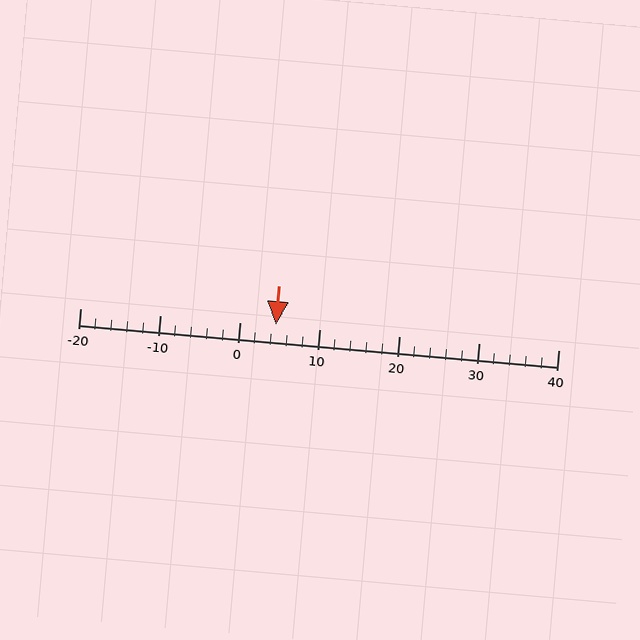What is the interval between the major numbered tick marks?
The major tick marks are spaced 10 units apart.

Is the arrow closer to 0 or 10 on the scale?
The arrow is closer to 0.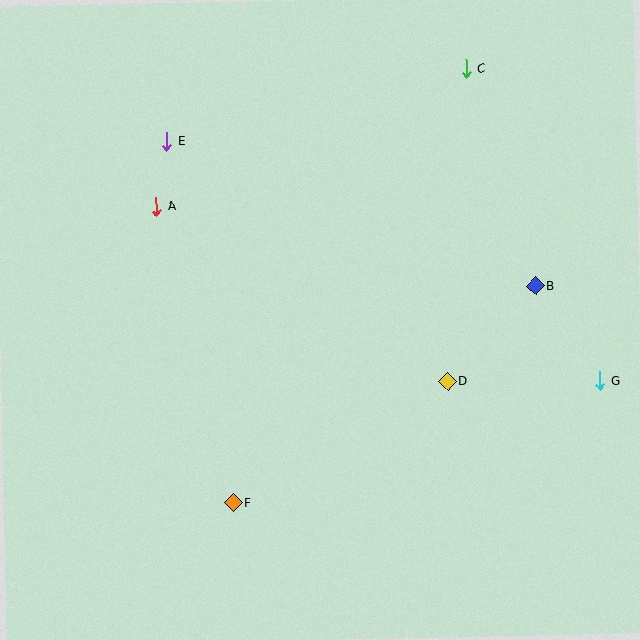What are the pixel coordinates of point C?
Point C is at (466, 69).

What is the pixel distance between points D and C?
The distance between D and C is 313 pixels.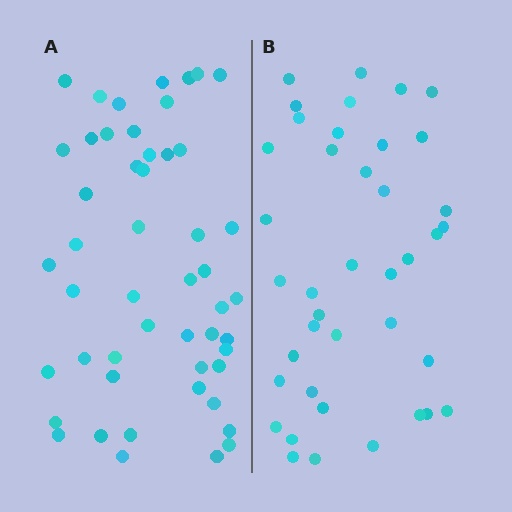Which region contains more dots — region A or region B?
Region A (the left region) has more dots.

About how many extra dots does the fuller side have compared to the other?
Region A has roughly 10 or so more dots than region B.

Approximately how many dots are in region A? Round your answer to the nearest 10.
About 50 dots.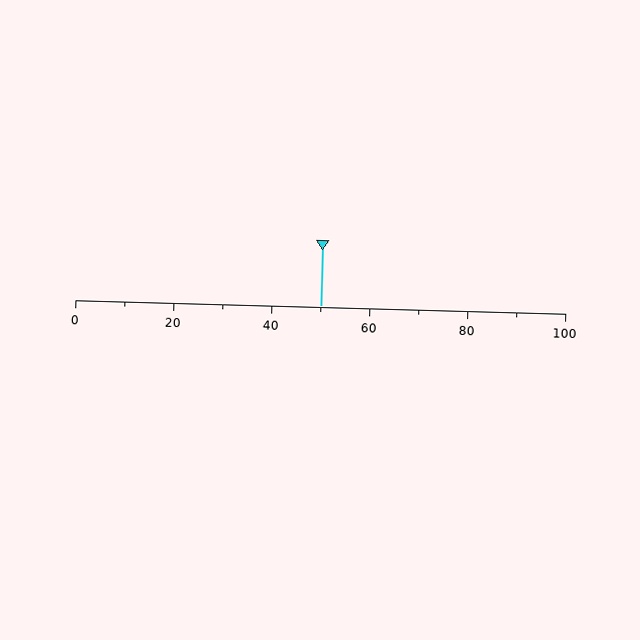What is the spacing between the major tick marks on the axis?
The major ticks are spaced 20 apart.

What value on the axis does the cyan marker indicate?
The marker indicates approximately 50.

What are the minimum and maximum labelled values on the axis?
The axis runs from 0 to 100.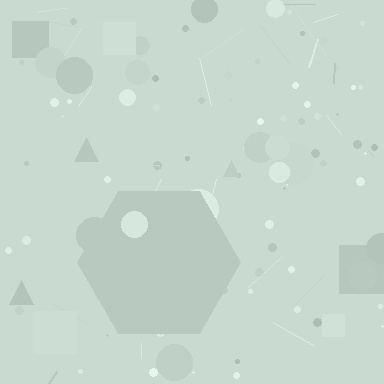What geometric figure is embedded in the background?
A hexagon is embedded in the background.